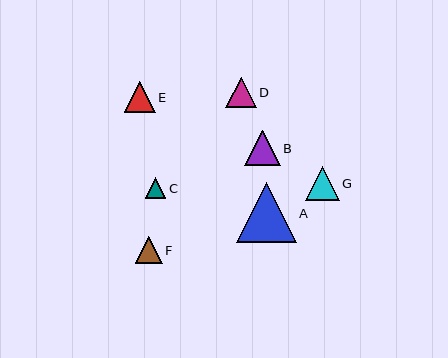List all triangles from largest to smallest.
From largest to smallest: A, B, G, E, D, F, C.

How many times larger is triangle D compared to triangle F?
Triangle D is approximately 1.1 times the size of triangle F.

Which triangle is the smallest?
Triangle C is the smallest with a size of approximately 20 pixels.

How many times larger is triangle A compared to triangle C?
Triangle A is approximately 2.9 times the size of triangle C.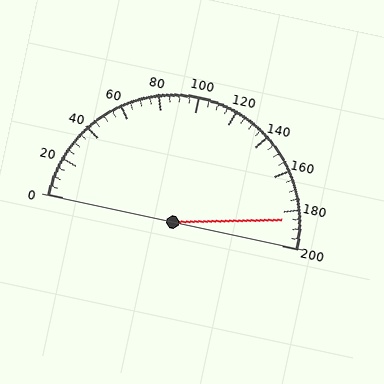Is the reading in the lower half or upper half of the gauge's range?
The reading is in the upper half of the range (0 to 200).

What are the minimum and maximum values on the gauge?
The gauge ranges from 0 to 200.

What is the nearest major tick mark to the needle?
The nearest major tick mark is 180.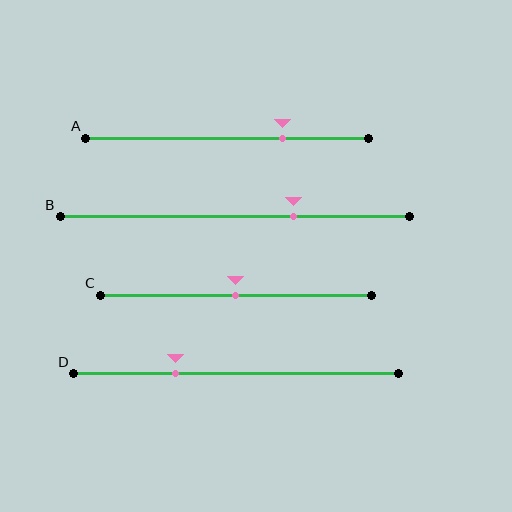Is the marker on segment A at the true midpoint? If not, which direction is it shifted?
No, the marker on segment A is shifted to the right by about 20% of the segment length.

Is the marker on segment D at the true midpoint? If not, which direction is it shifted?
No, the marker on segment D is shifted to the left by about 19% of the segment length.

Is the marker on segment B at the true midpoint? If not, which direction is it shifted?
No, the marker on segment B is shifted to the right by about 17% of the segment length.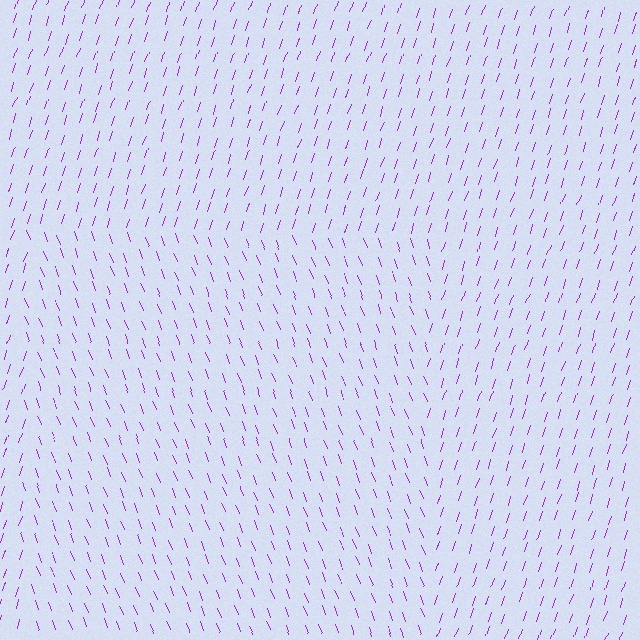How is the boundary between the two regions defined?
The boundary is defined purely by a change in line orientation (approximately 39 degrees difference). All lines are the same color and thickness.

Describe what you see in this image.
The image is filled with small purple line segments. A rectangle region in the image has lines oriented differently from the surrounding lines, creating a visible texture boundary.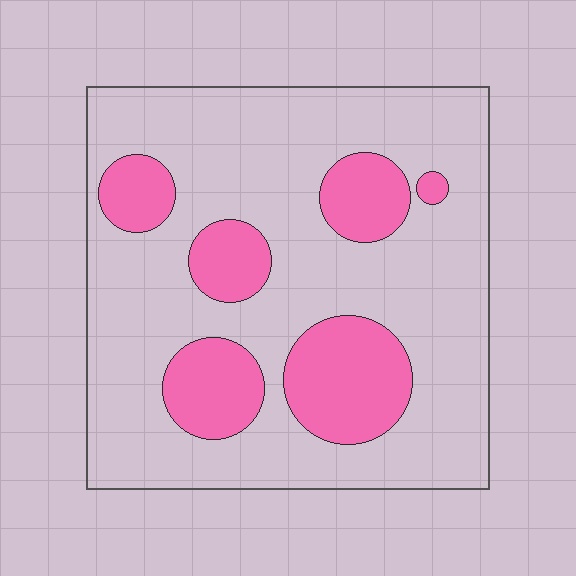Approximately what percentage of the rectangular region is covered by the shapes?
Approximately 25%.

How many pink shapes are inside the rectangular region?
6.